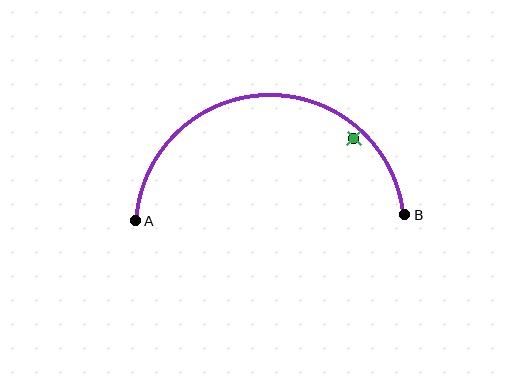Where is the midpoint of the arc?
The arc midpoint is the point on the curve farthest from the straight line joining A and B. It sits above that line.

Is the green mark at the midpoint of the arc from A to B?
No — the green mark does not lie on the arc at all. It sits slightly inside the curve.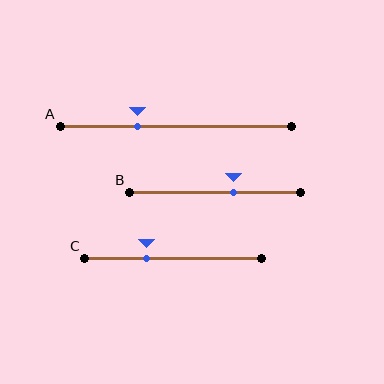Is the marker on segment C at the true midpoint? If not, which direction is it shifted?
No, the marker on segment C is shifted to the left by about 15% of the segment length.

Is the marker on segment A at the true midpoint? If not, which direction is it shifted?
No, the marker on segment A is shifted to the left by about 17% of the segment length.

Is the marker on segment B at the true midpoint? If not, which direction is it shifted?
No, the marker on segment B is shifted to the right by about 11% of the segment length.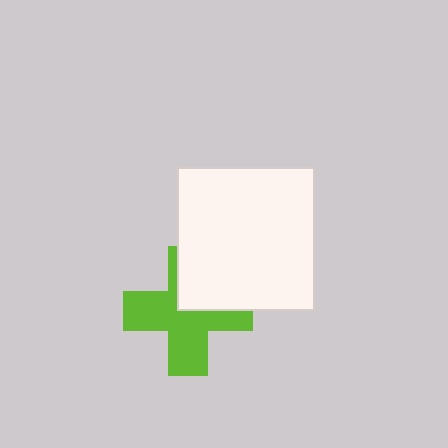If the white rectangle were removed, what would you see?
You would see the complete lime cross.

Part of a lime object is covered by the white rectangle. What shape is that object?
It is a cross.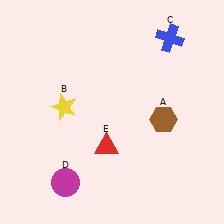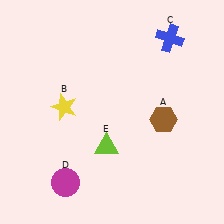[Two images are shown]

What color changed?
The triangle (E) changed from red in Image 1 to lime in Image 2.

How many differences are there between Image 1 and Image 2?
There is 1 difference between the two images.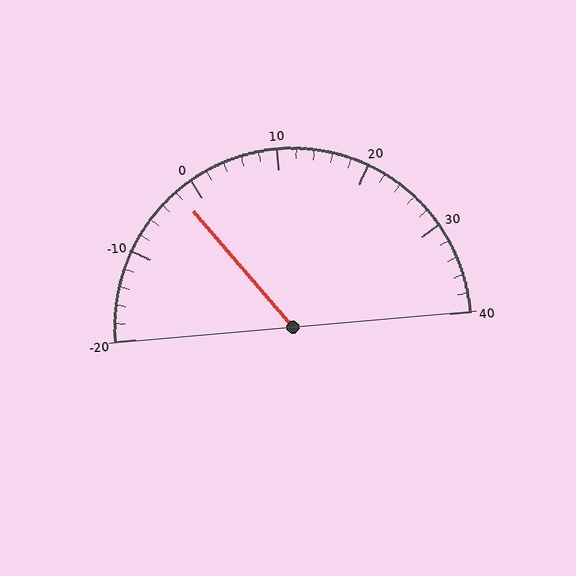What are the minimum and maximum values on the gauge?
The gauge ranges from -20 to 40.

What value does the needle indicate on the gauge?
The needle indicates approximately -2.